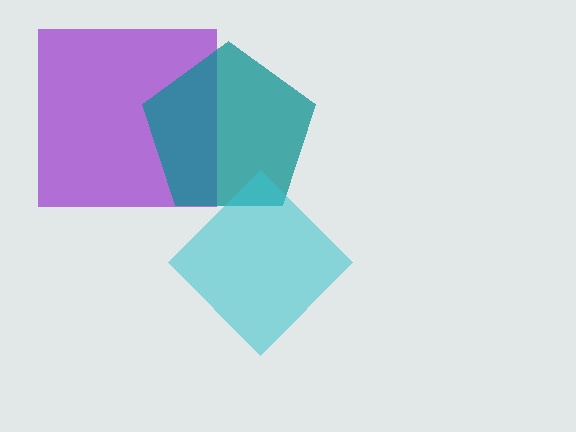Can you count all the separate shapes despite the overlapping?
Yes, there are 3 separate shapes.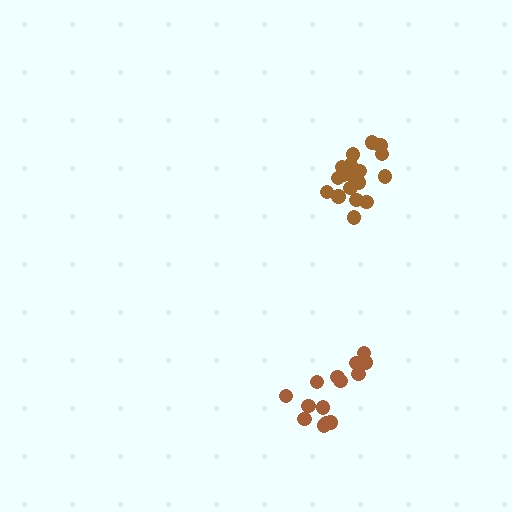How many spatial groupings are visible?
There are 2 spatial groupings.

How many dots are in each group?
Group 1: 14 dots, Group 2: 18 dots (32 total).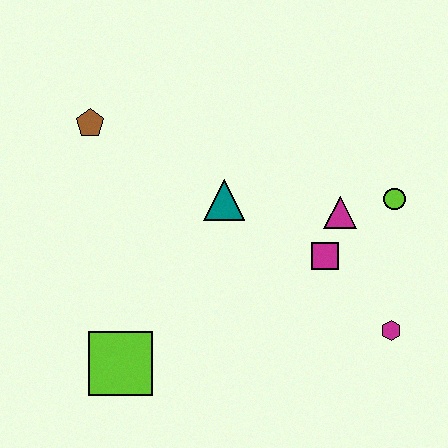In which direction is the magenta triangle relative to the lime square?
The magenta triangle is to the right of the lime square.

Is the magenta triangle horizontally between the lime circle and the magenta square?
Yes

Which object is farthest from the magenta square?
The brown pentagon is farthest from the magenta square.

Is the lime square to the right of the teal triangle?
No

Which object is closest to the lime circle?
The magenta triangle is closest to the lime circle.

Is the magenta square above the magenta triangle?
No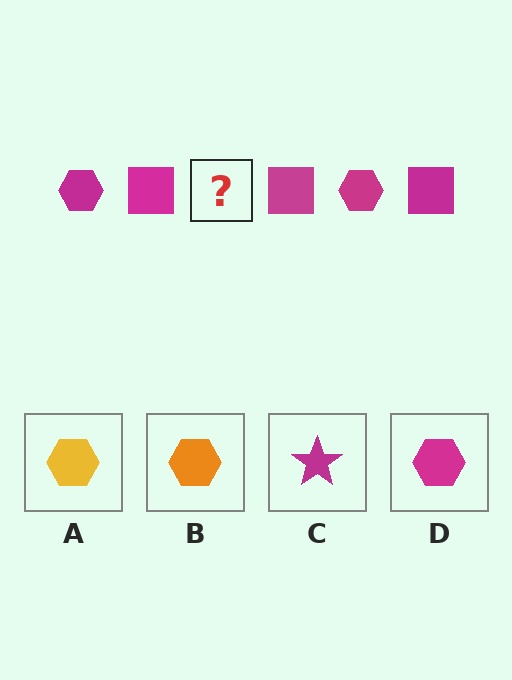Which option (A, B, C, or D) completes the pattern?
D.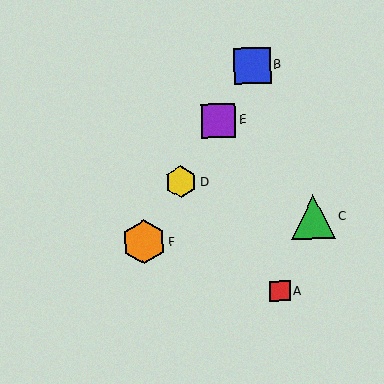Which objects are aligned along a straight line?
Objects B, D, E, F are aligned along a straight line.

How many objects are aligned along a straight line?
4 objects (B, D, E, F) are aligned along a straight line.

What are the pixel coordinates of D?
Object D is at (181, 182).